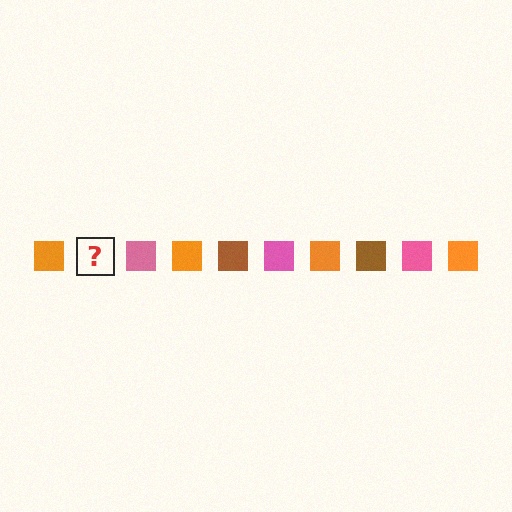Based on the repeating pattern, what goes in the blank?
The blank should be a brown square.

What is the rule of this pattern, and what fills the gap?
The rule is that the pattern cycles through orange, brown, pink squares. The gap should be filled with a brown square.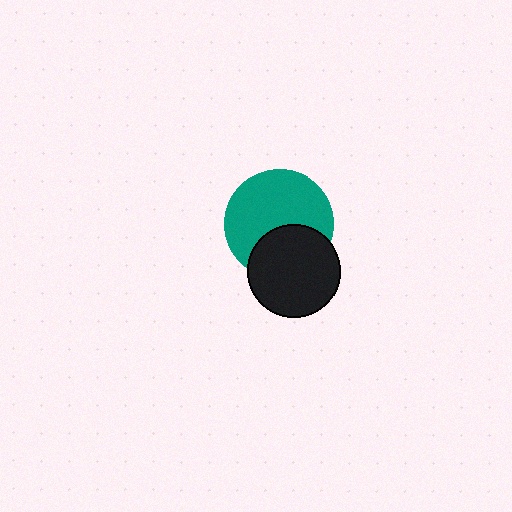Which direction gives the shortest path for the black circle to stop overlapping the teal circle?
Moving down gives the shortest separation.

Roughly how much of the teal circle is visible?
Most of it is visible (roughly 65%).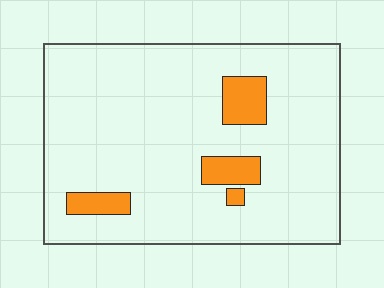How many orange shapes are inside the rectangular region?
4.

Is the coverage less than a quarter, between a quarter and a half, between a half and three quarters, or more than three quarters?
Less than a quarter.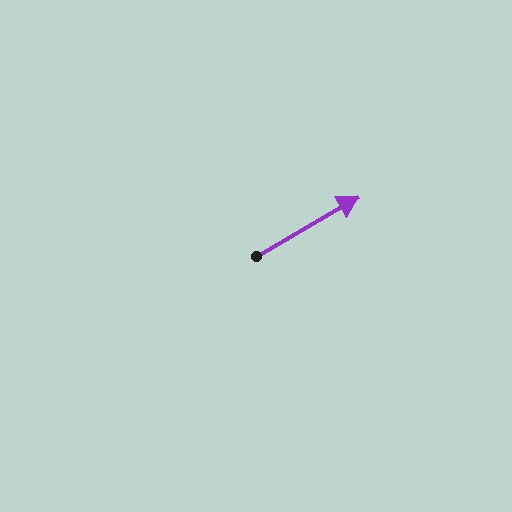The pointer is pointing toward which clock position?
Roughly 2 o'clock.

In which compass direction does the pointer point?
Northeast.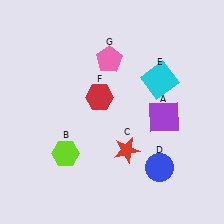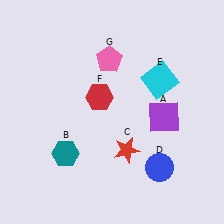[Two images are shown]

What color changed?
The hexagon (B) changed from lime in Image 1 to teal in Image 2.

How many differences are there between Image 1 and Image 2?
There is 1 difference between the two images.